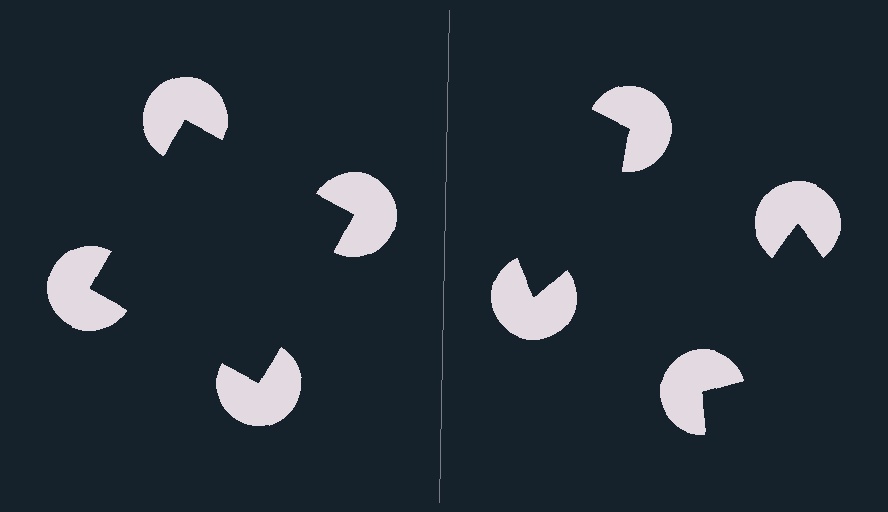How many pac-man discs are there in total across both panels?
8 — 4 on each side.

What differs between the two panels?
The pac-man discs are positioned identically on both sides; only the wedge orientations differ. On the left they align to a square; on the right they are misaligned.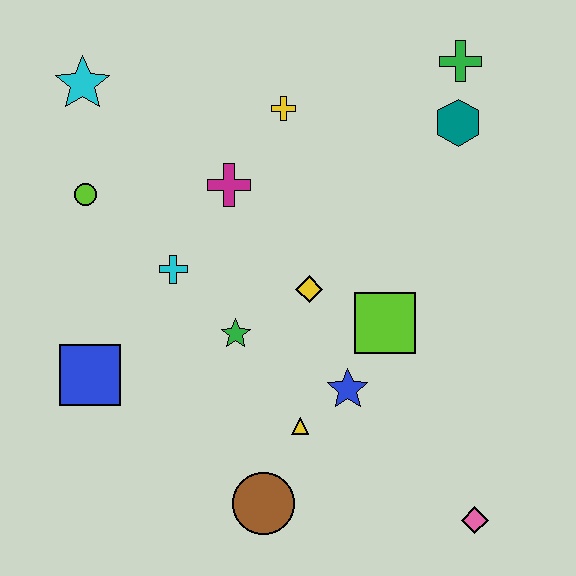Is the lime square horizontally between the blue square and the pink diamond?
Yes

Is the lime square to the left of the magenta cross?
No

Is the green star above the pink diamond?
Yes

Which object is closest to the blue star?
The yellow triangle is closest to the blue star.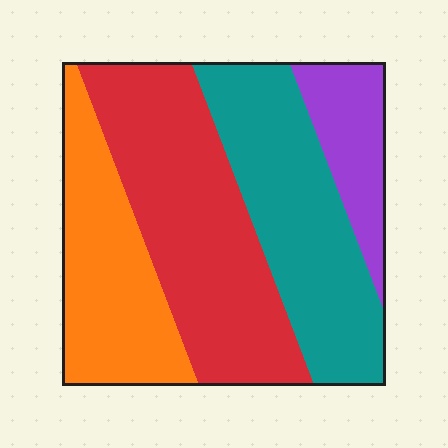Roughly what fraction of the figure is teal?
Teal covers about 30% of the figure.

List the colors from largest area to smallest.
From largest to smallest: red, teal, orange, purple.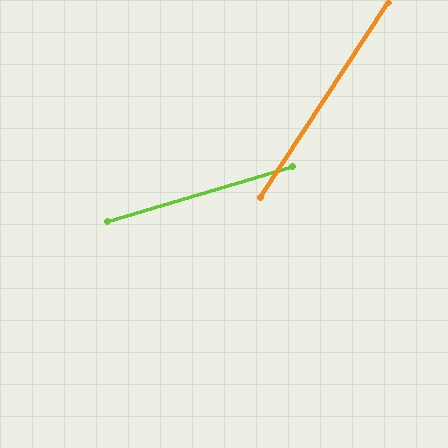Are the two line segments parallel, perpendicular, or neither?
Neither parallel nor perpendicular — they differ by about 40°.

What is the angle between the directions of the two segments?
Approximately 40 degrees.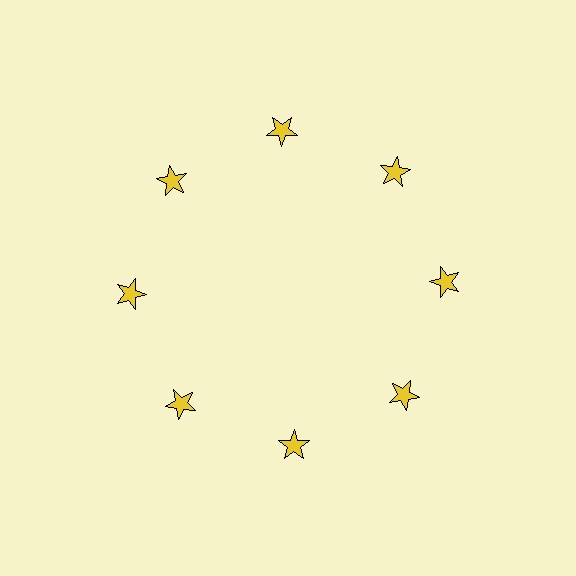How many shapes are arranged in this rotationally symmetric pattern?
There are 8 shapes, arranged in 8 groups of 1.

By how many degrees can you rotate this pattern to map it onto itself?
The pattern maps onto itself every 45 degrees of rotation.